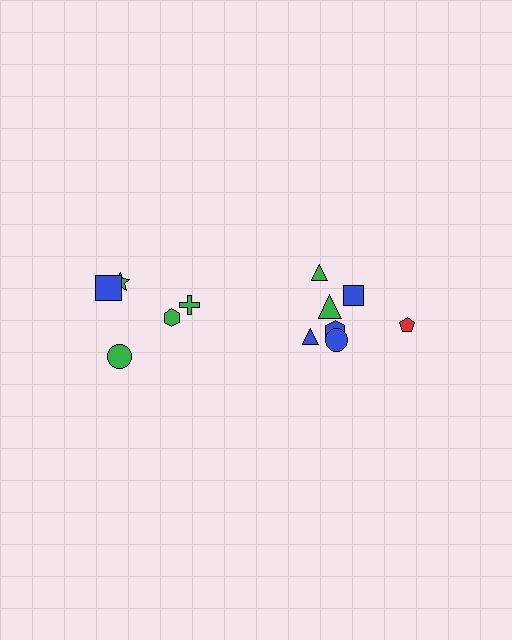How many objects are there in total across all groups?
There are 12 objects.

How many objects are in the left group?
There are 5 objects.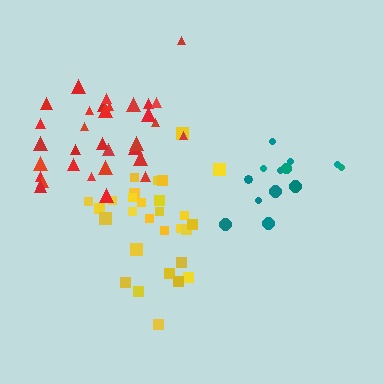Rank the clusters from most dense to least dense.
teal, yellow, red.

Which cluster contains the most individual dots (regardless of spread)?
Red (33).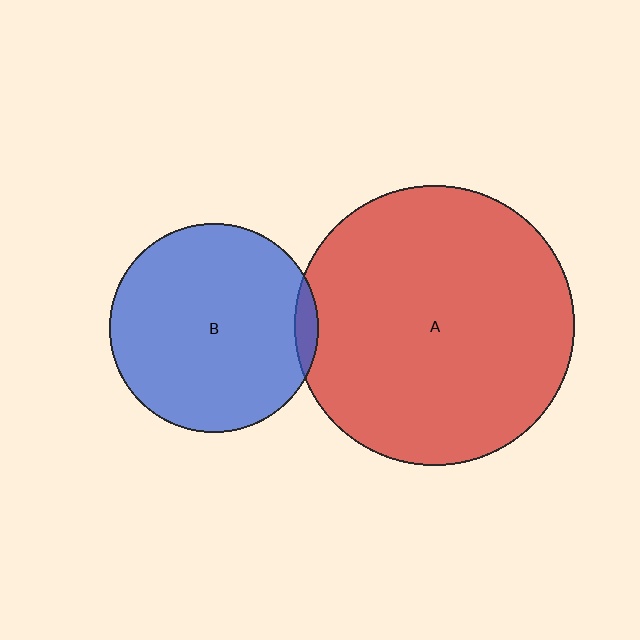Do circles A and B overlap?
Yes.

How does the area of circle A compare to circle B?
Approximately 1.8 times.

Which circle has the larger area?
Circle A (red).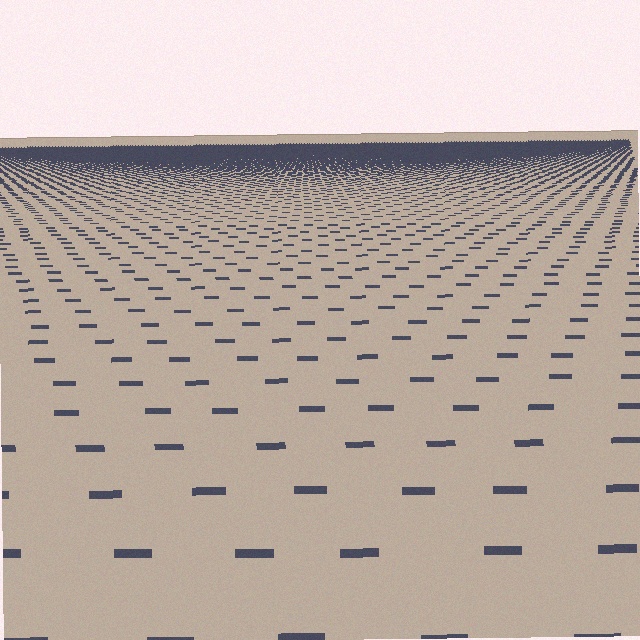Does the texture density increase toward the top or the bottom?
Density increases toward the top.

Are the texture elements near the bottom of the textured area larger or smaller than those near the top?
Larger. Near the bottom, elements are closer to the viewer and appear at a bigger on-screen size.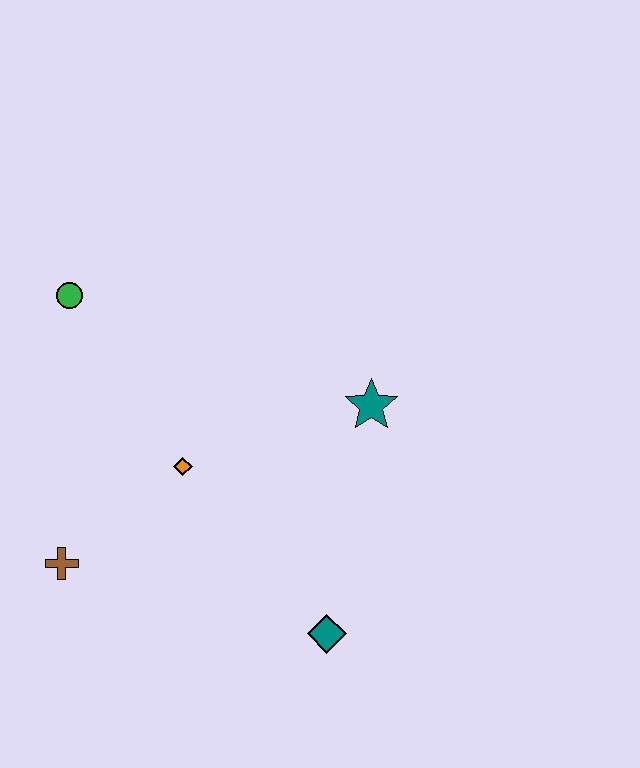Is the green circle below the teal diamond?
No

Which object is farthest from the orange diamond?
The teal diamond is farthest from the orange diamond.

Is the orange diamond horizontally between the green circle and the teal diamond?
Yes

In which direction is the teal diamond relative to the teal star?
The teal diamond is below the teal star.